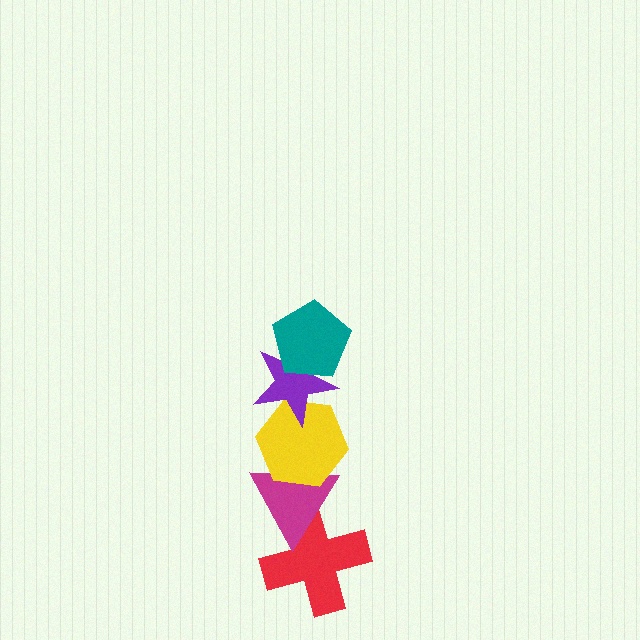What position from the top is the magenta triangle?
The magenta triangle is 4th from the top.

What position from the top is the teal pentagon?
The teal pentagon is 1st from the top.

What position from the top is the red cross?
The red cross is 5th from the top.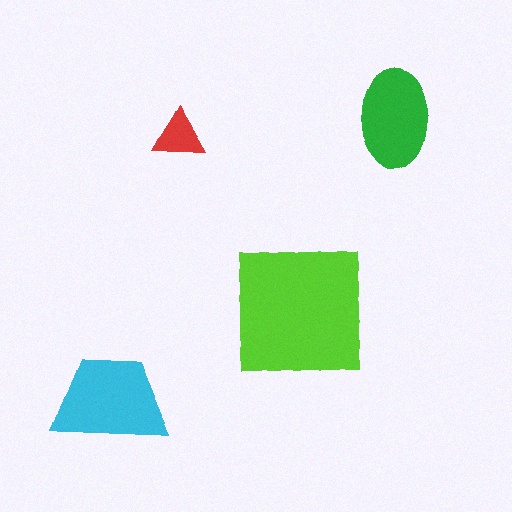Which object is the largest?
The lime square.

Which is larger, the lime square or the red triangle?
The lime square.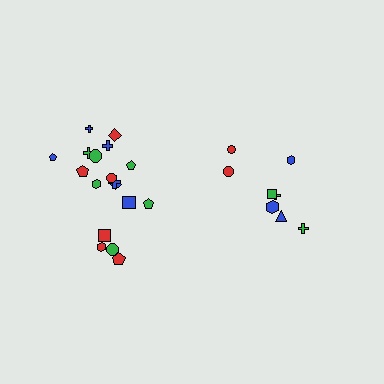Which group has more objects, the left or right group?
The left group.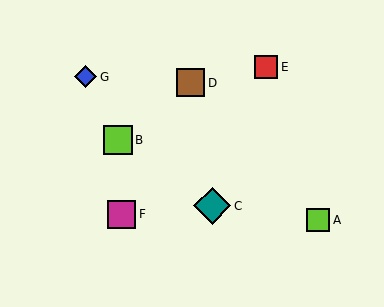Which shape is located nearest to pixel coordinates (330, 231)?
The lime square (labeled A) at (318, 220) is nearest to that location.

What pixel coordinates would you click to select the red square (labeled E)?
Click at (266, 67) to select the red square E.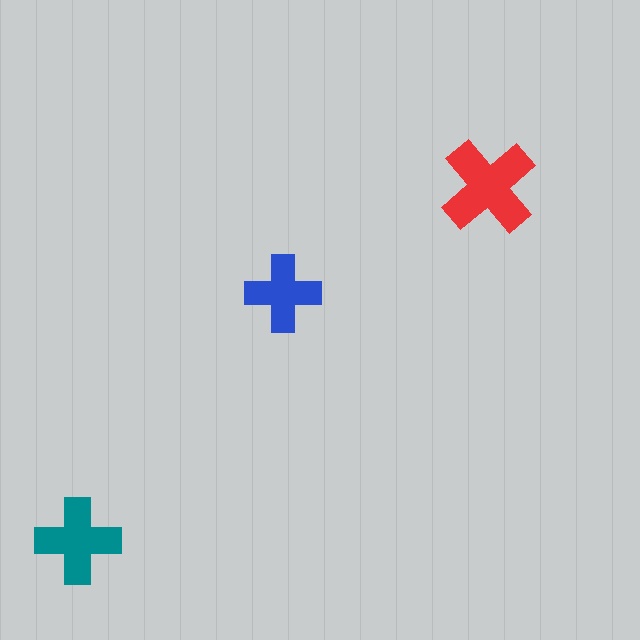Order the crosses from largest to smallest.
the red one, the teal one, the blue one.